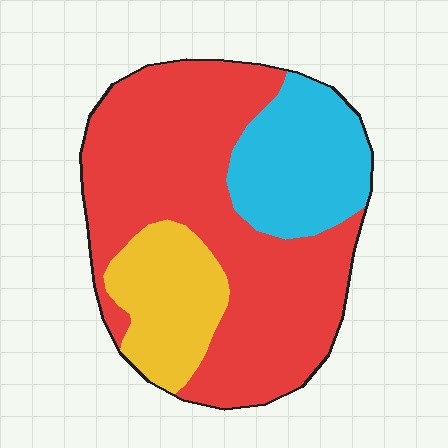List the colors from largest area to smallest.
From largest to smallest: red, cyan, yellow.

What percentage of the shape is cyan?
Cyan covers roughly 20% of the shape.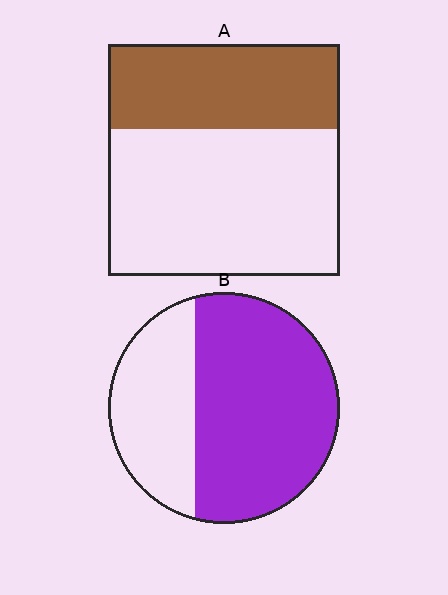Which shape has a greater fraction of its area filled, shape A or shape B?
Shape B.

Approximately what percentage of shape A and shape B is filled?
A is approximately 35% and B is approximately 65%.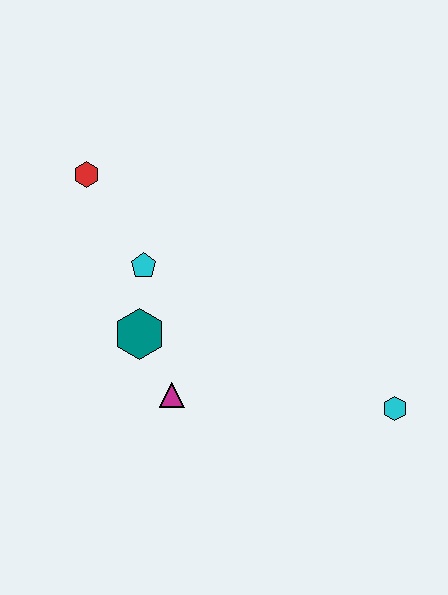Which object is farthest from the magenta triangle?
The red hexagon is farthest from the magenta triangle.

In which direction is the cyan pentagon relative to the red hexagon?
The cyan pentagon is below the red hexagon.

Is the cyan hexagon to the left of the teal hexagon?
No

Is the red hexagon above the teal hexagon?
Yes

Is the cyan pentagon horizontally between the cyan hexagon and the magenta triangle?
No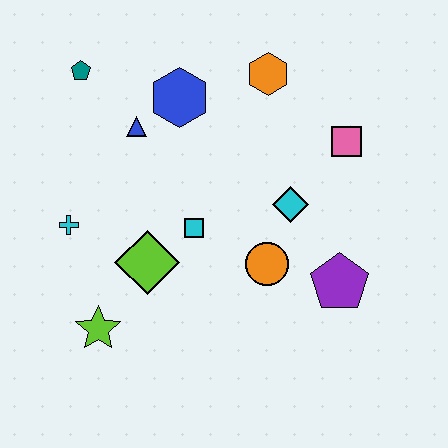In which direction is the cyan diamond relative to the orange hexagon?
The cyan diamond is below the orange hexagon.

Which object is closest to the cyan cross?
The lime diamond is closest to the cyan cross.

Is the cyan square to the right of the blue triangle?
Yes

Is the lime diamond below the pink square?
Yes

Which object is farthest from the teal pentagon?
The purple pentagon is farthest from the teal pentagon.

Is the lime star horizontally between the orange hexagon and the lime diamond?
No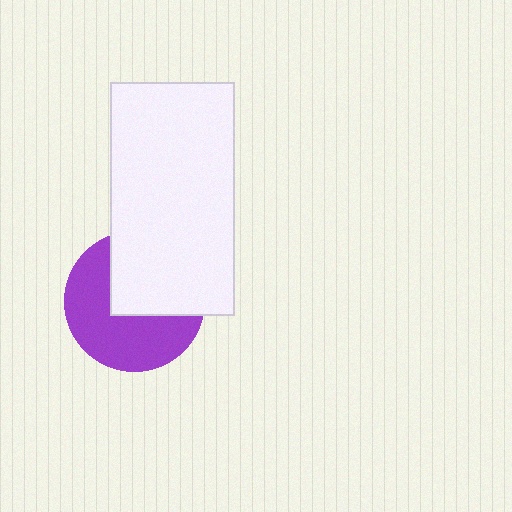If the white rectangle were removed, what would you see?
You would see the complete purple circle.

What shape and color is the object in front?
The object in front is a white rectangle.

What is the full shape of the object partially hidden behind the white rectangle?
The partially hidden object is a purple circle.